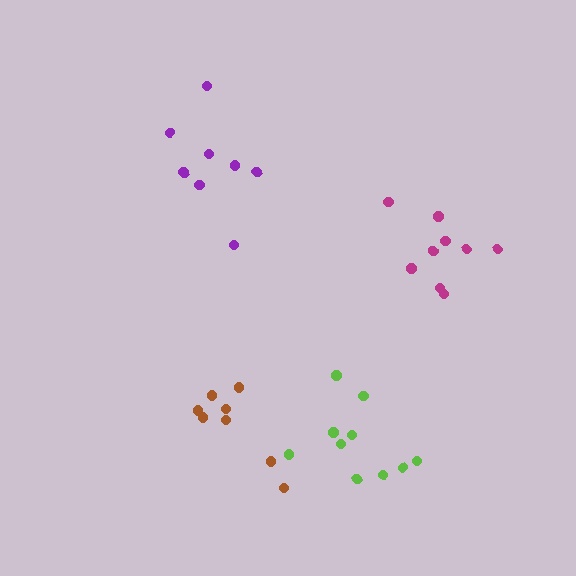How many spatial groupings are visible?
There are 4 spatial groupings.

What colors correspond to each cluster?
The clusters are colored: magenta, brown, purple, lime.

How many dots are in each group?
Group 1: 9 dots, Group 2: 8 dots, Group 3: 8 dots, Group 4: 10 dots (35 total).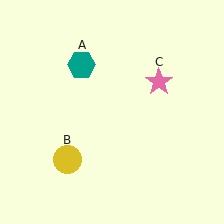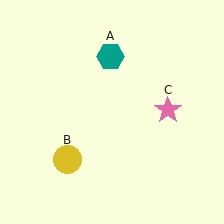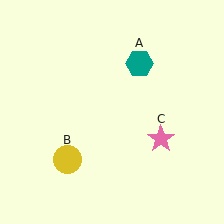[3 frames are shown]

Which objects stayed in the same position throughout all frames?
Yellow circle (object B) remained stationary.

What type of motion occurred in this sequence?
The teal hexagon (object A), pink star (object C) rotated clockwise around the center of the scene.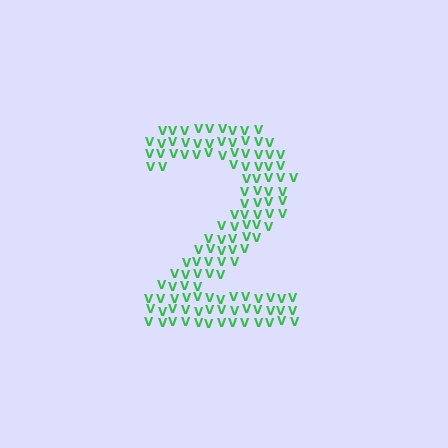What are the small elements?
The small elements are letter V's.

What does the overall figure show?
The overall figure shows the digit 2.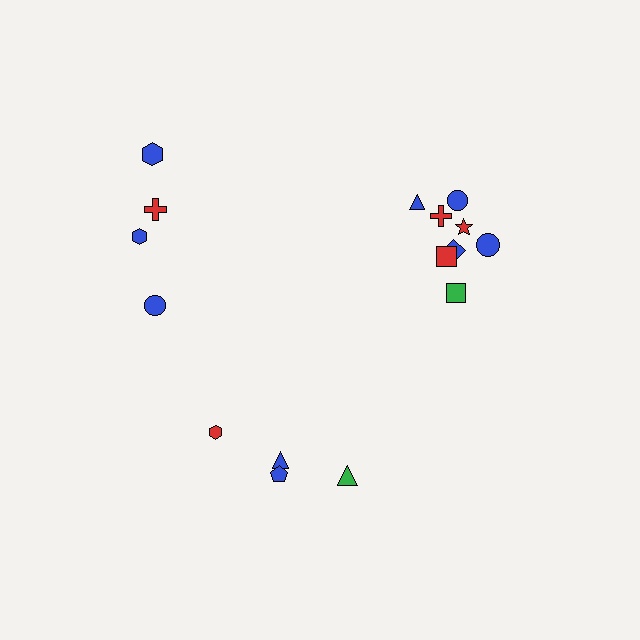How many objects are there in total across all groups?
There are 16 objects.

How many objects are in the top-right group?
There are 8 objects.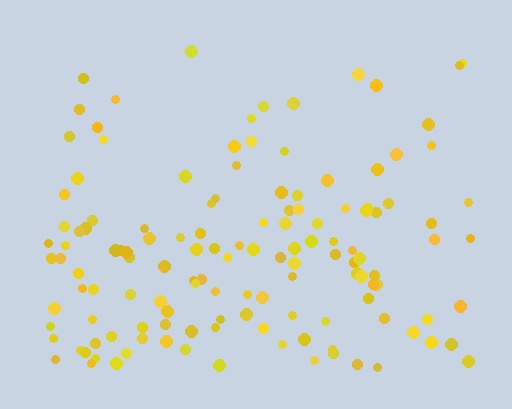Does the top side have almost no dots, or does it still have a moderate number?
Still a moderate number, just noticeably fewer than the bottom.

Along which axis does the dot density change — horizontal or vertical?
Vertical.